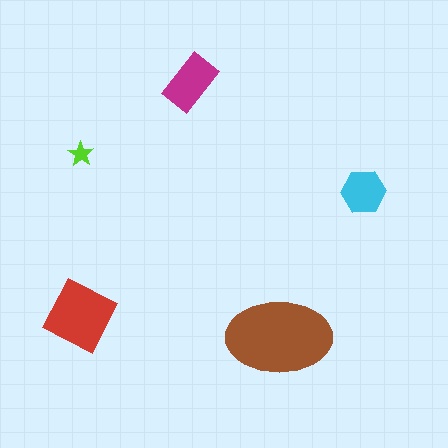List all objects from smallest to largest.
The lime star, the cyan hexagon, the magenta rectangle, the red diamond, the brown ellipse.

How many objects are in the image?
There are 5 objects in the image.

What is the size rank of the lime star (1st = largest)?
5th.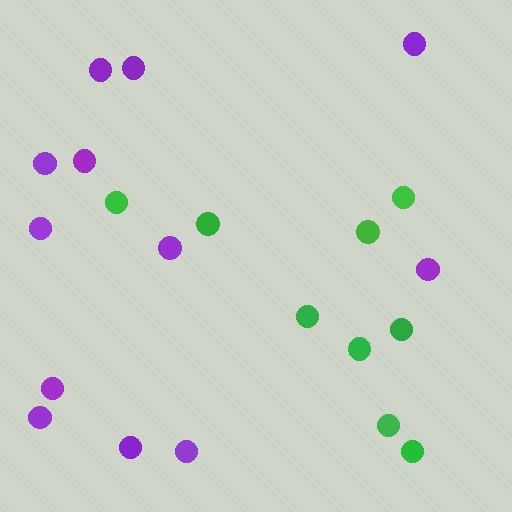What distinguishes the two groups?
There are 2 groups: one group of green circles (9) and one group of purple circles (12).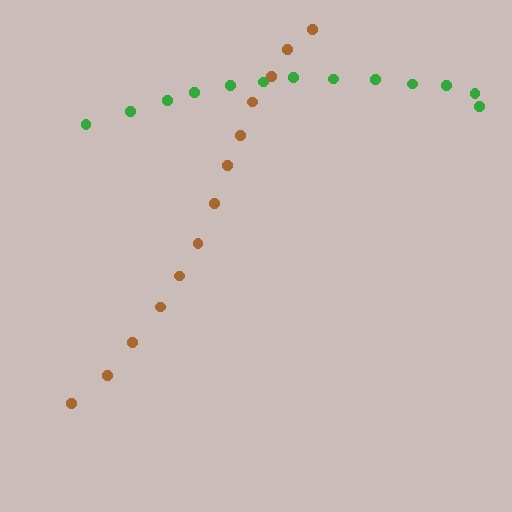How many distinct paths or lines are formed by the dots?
There are 2 distinct paths.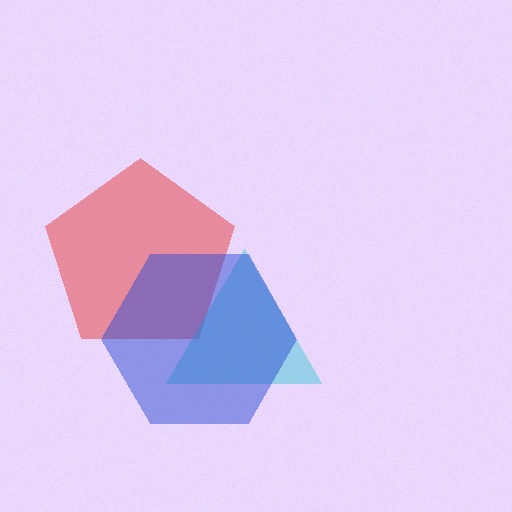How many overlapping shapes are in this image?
There are 3 overlapping shapes in the image.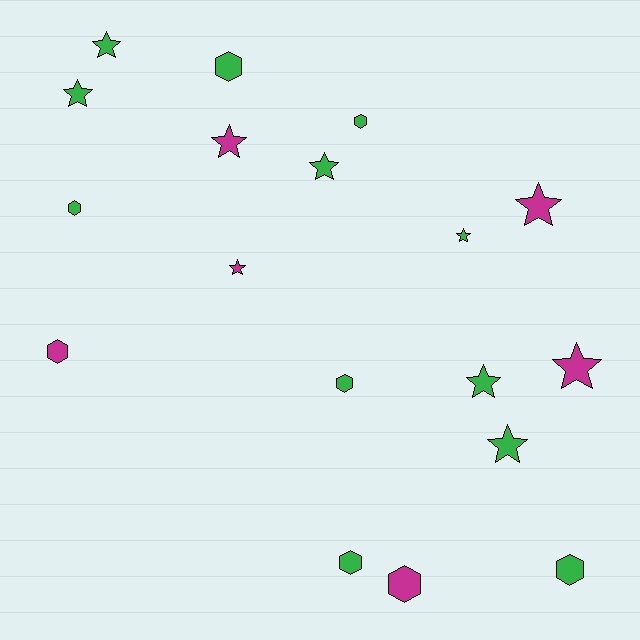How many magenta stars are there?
There are 4 magenta stars.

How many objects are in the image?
There are 18 objects.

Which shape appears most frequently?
Star, with 10 objects.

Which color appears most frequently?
Green, with 12 objects.